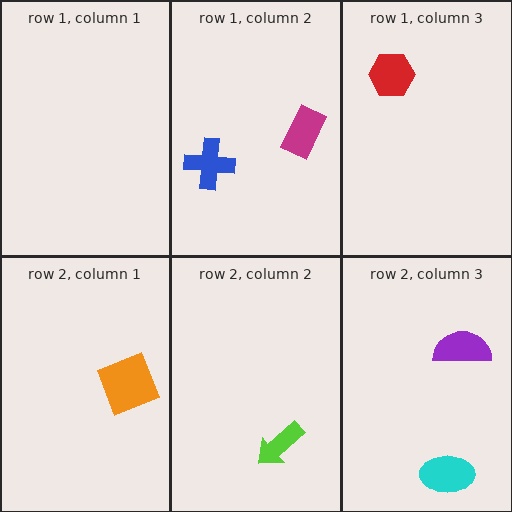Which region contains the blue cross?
The row 1, column 2 region.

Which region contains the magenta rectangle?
The row 1, column 2 region.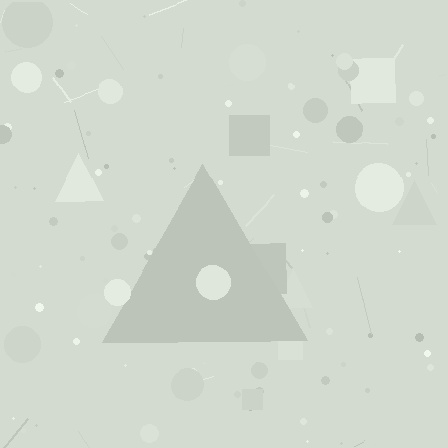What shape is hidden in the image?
A triangle is hidden in the image.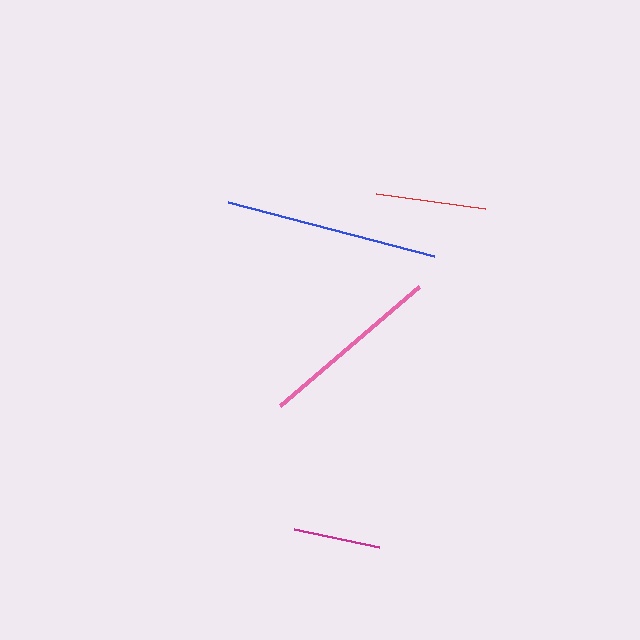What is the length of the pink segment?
The pink segment is approximately 183 pixels long.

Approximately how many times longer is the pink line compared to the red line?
The pink line is approximately 1.7 times the length of the red line.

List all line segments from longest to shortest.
From longest to shortest: blue, pink, red, magenta.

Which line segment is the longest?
The blue line is the longest at approximately 213 pixels.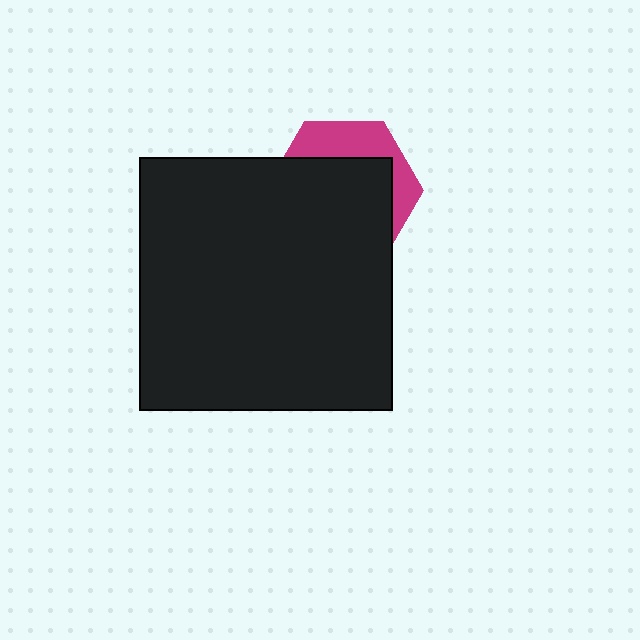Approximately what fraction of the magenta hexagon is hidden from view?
Roughly 69% of the magenta hexagon is hidden behind the black square.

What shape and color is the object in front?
The object in front is a black square.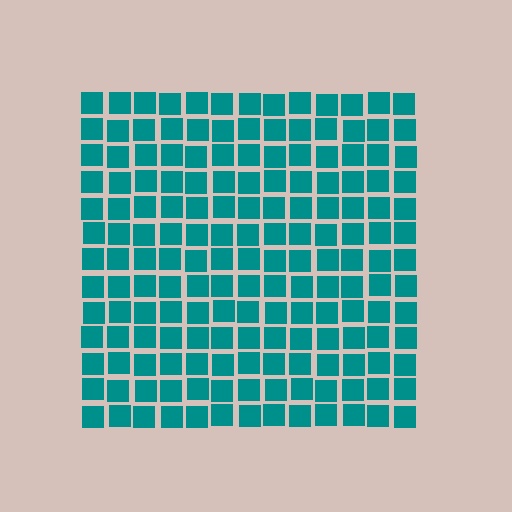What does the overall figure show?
The overall figure shows a square.